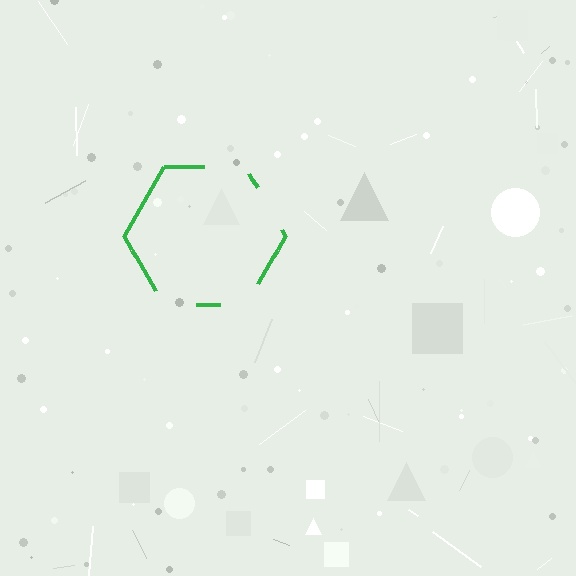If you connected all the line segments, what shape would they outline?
They would outline a hexagon.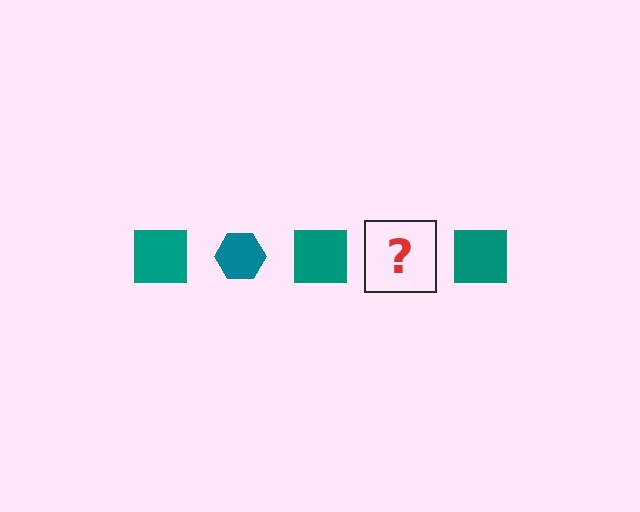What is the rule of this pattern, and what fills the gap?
The rule is that the pattern cycles through square, hexagon shapes in teal. The gap should be filled with a teal hexagon.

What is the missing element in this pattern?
The missing element is a teal hexagon.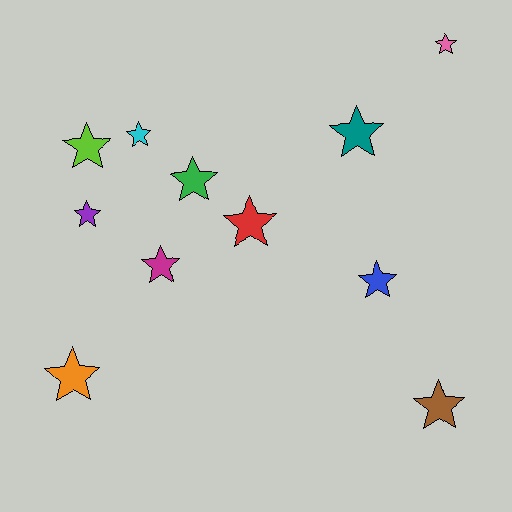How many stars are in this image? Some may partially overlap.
There are 11 stars.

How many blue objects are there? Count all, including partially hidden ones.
There is 1 blue object.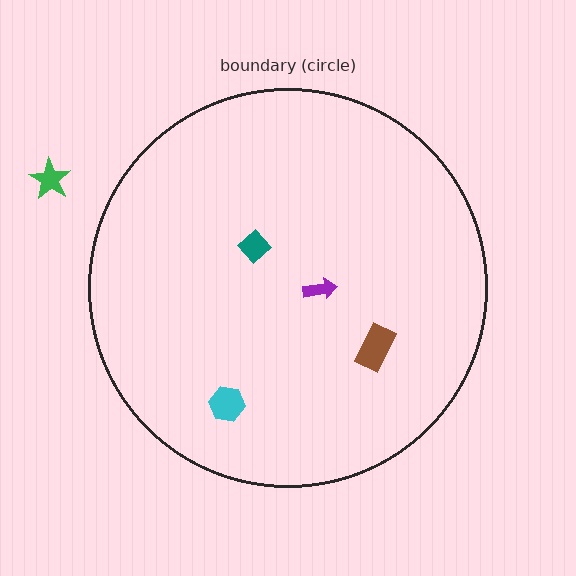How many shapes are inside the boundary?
4 inside, 1 outside.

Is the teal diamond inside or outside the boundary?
Inside.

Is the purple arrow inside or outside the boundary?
Inside.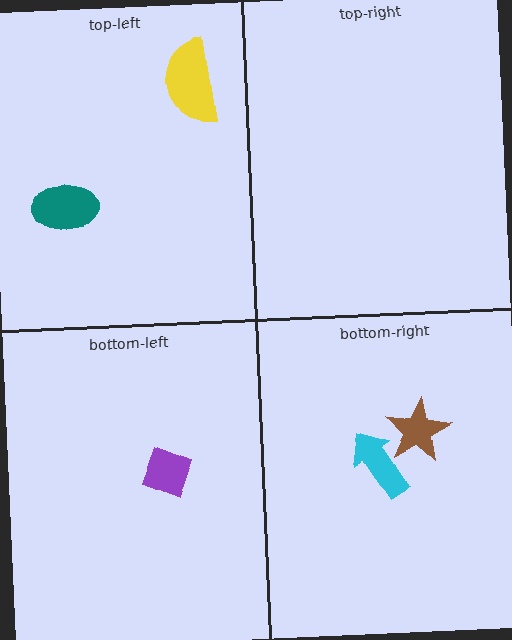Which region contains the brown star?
The bottom-right region.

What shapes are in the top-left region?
The teal ellipse, the yellow semicircle.